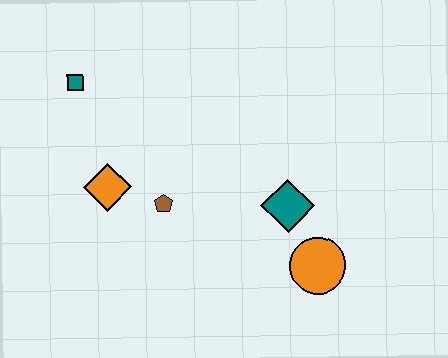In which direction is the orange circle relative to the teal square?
The orange circle is to the right of the teal square.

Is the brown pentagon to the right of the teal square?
Yes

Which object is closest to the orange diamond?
The brown pentagon is closest to the orange diamond.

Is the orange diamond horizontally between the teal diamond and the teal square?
Yes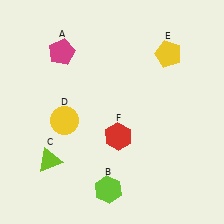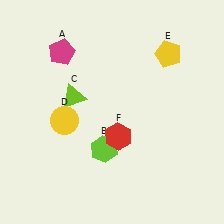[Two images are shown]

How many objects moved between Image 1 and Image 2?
2 objects moved between the two images.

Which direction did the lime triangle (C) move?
The lime triangle (C) moved up.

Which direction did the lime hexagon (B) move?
The lime hexagon (B) moved up.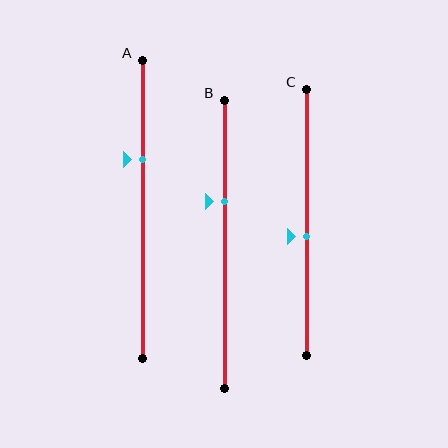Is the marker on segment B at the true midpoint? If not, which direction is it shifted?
No, the marker on segment B is shifted upward by about 15% of the segment length.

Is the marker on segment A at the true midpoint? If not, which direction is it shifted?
No, the marker on segment A is shifted upward by about 17% of the segment length.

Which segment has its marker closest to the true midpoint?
Segment C has its marker closest to the true midpoint.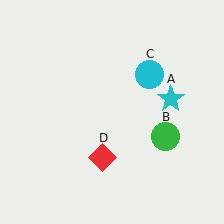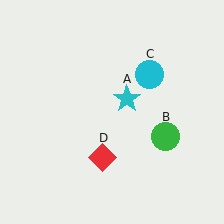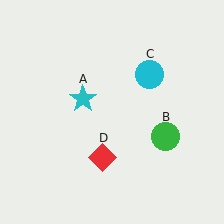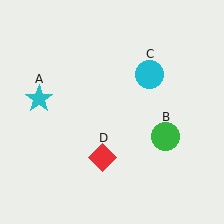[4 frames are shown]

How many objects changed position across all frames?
1 object changed position: cyan star (object A).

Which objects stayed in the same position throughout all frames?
Green circle (object B) and cyan circle (object C) and red diamond (object D) remained stationary.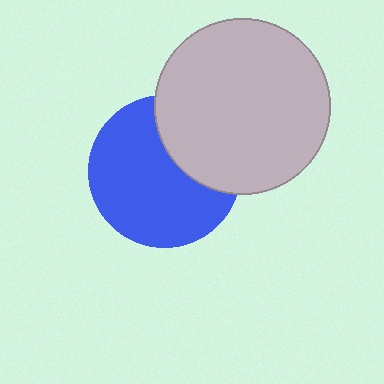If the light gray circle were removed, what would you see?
You would see the complete blue circle.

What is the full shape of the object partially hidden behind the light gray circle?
The partially hidden object is a blue circle.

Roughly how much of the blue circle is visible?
Most of it is visible (roughly 69%).